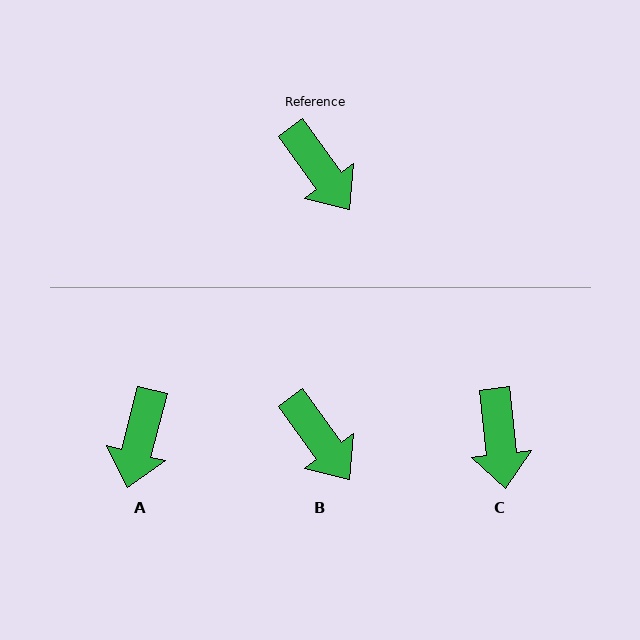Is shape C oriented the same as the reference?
No, it is off by about 29 degrees.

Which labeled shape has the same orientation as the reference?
B.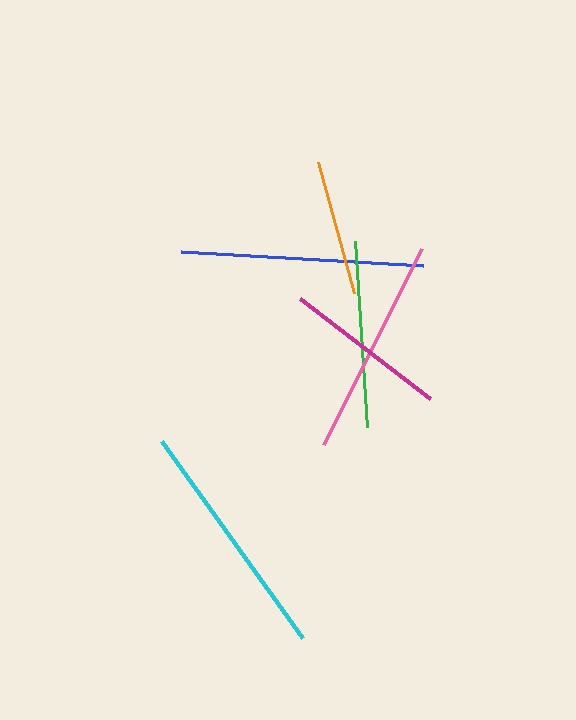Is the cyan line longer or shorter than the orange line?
The cyan line is longer than the orange line.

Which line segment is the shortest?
The orange line is the shortest at approximately 136 pixels.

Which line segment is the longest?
The cyan line is the longest at approximately 243 pixels.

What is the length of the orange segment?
The orange segment is approximately 136 pixels long.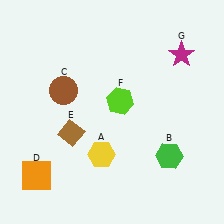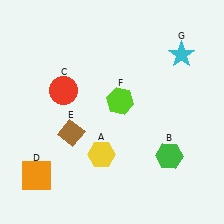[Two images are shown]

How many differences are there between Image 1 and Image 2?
There are 2 differences between the two images.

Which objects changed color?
C changed from brown to red. G changed from magenta to cyan.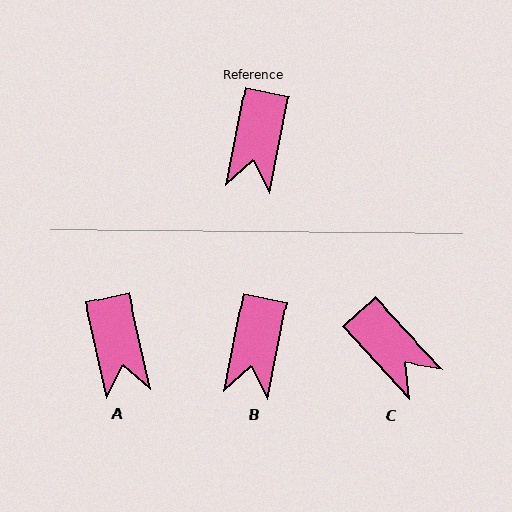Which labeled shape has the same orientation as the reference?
B.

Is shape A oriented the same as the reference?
No, it is off by about 24 degrees.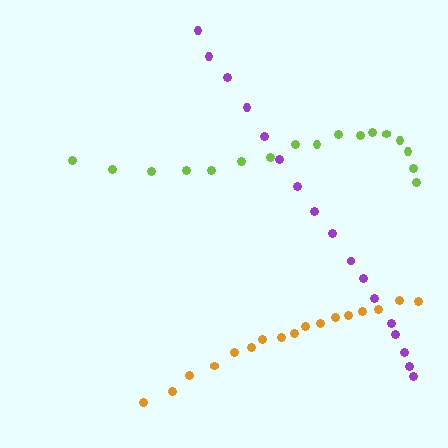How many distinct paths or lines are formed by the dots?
There are 3 distinct paths.